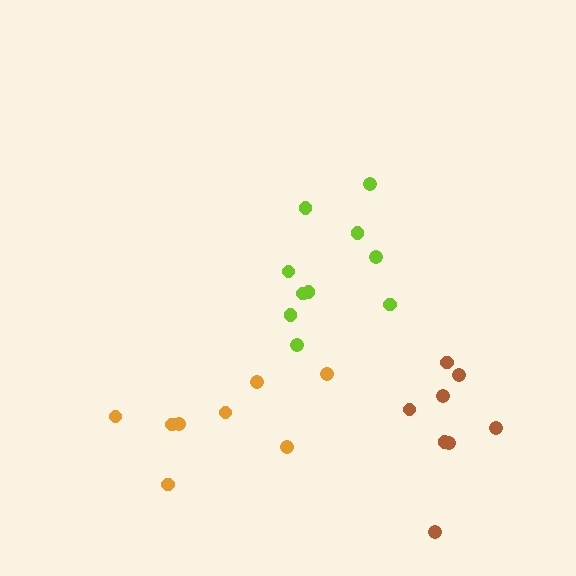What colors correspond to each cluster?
The clusters are colored: orange, lime, brown.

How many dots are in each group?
Group 1: 8 dots, Group 2: 10 dots, Group 3: 8 dots (26 total).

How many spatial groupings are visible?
There are 3 spatial groupings.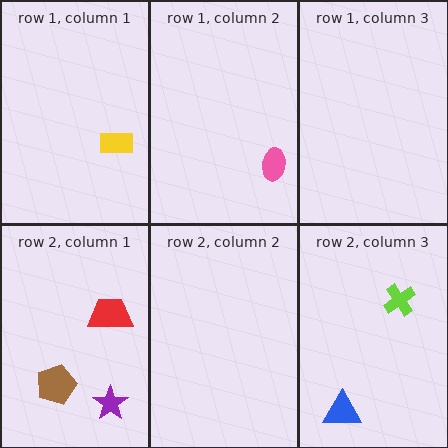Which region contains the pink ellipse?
The row 1, column 2 region.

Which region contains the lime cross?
The row 2, column 3 region.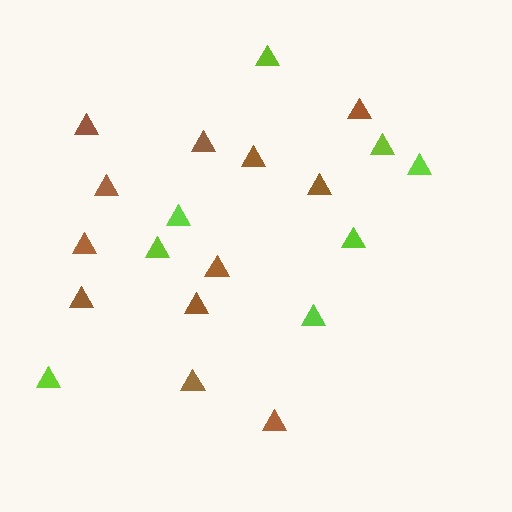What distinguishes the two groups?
There are 2 groups: one group of lime triangles (8) and one group of brown triangles (12).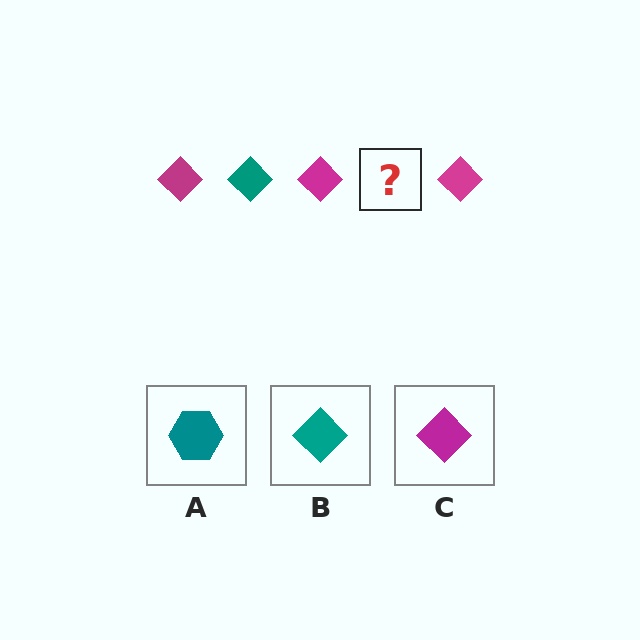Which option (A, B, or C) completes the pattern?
B.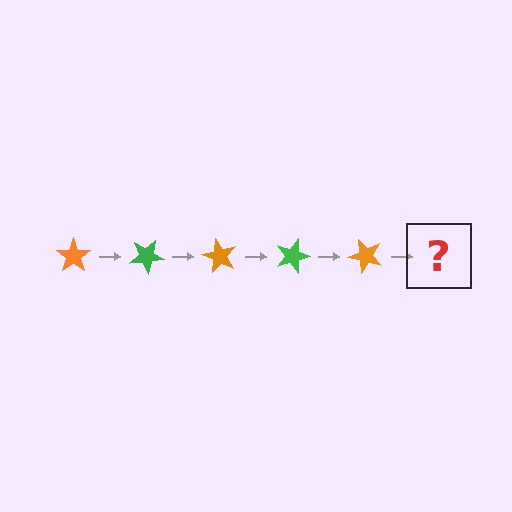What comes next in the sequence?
The next element should be a green star, rotated 150 degrees from the start.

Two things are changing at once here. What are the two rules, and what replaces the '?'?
The two rules are that it rotates 30 degrees each step and the color cycles through orange and green. The '?' should be a green star, rotated 150 degrees from the start.